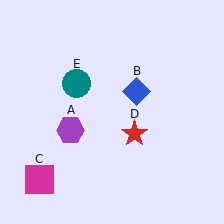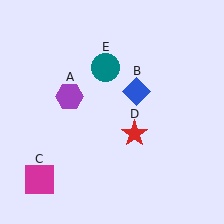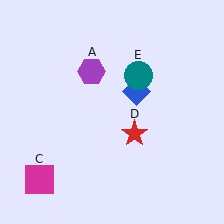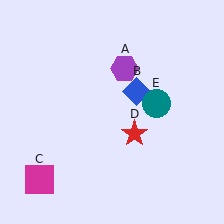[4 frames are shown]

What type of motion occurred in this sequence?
The purple hexagon (object A), teal circle (object E) rotated clockwise around the center of the scene.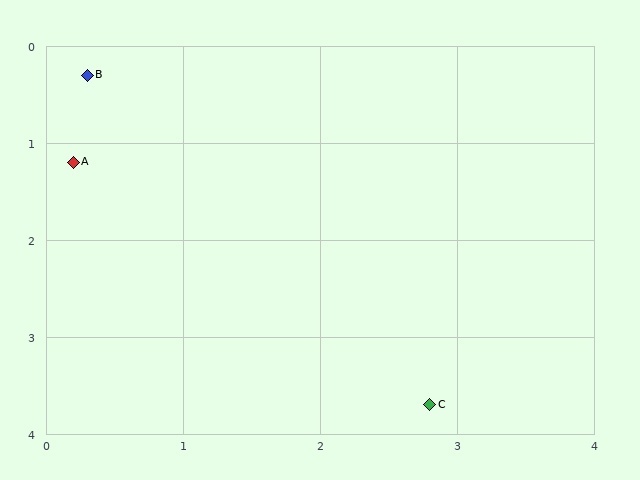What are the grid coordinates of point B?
Point B is at approximately (0.3, 0.3).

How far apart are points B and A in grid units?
Points B and A are about 0.9 grid units apart.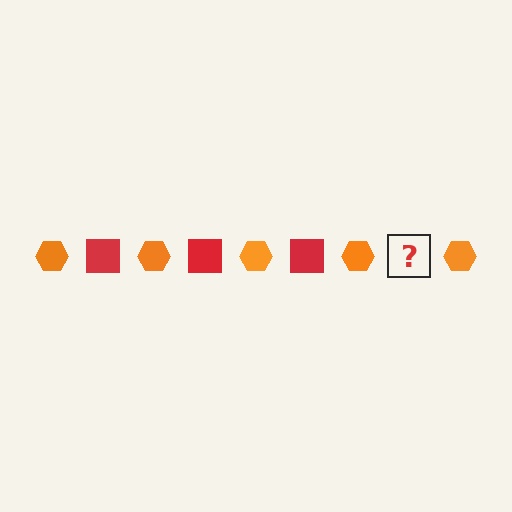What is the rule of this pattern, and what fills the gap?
The rule is that the pattern alternates between orange hexagon and red square. The gap should be filled with a red square.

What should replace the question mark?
The question mark should be replaced with a red square.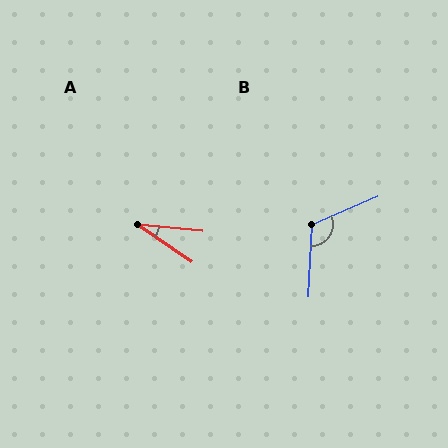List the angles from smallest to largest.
A (29°), B (115°).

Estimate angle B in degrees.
Approximately 115 degrees.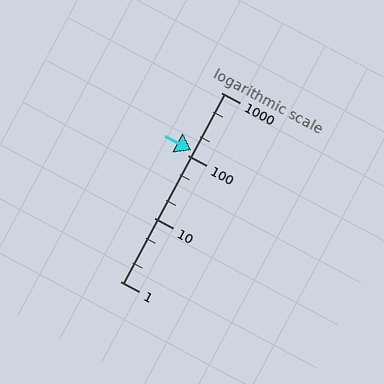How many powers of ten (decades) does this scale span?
The scale spans 3 decades, from 1 to 1000.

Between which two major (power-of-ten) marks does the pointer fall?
The pointer is between 100 and 1000.